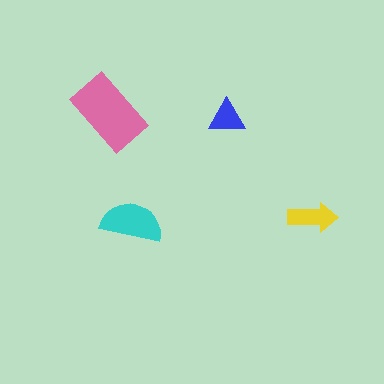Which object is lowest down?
The cyan semicircle is bottommost.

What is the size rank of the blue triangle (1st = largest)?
4th.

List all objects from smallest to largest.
The blue triangle, the yellow arrow, the cyan semicircle, the pink rectangle.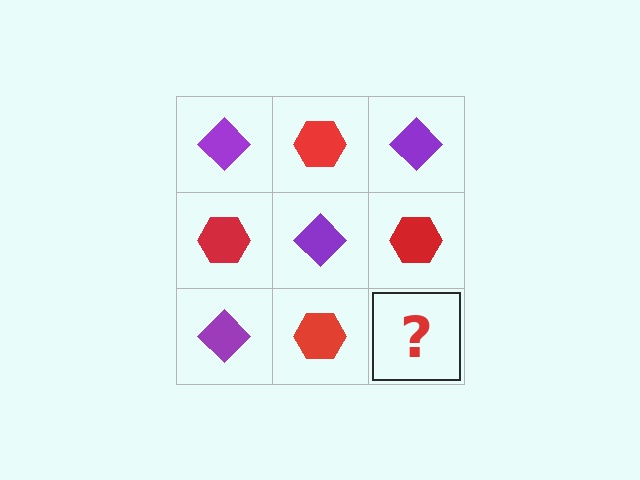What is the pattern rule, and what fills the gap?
The rule is that it alternates purple diamond and red hexagon in a checkerboard pattern. The gap should be filled with a purple diamond.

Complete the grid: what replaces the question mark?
The question mark should be replaced with a purple diamond.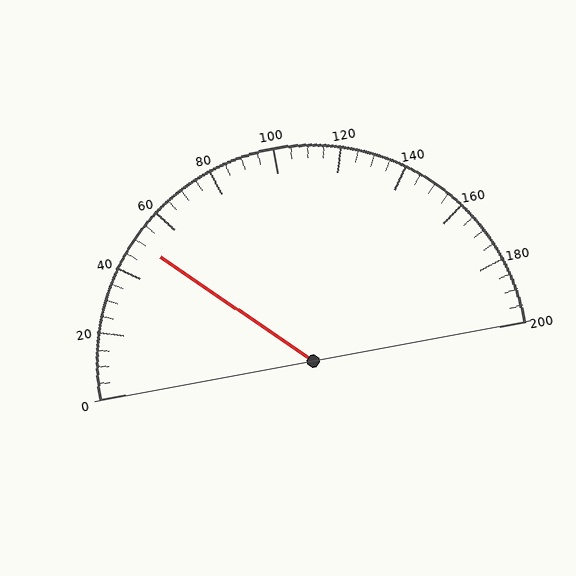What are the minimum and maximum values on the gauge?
The gauge ranges from 0 to 200.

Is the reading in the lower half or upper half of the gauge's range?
The reading is in the lower half of the range (0 to 200).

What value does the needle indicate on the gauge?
The needle indicates approximately 50.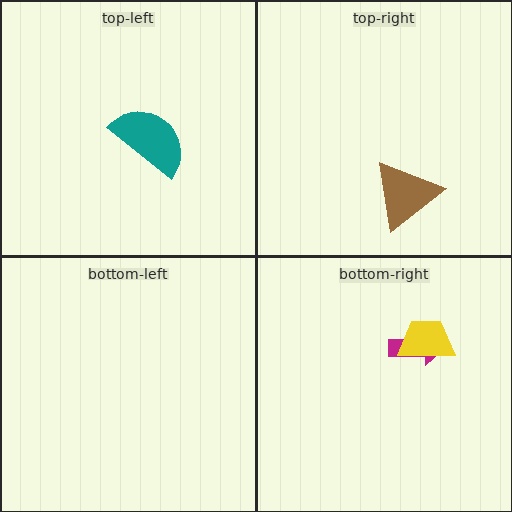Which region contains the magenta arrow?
The bottom-right region.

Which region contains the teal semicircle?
The top-left region.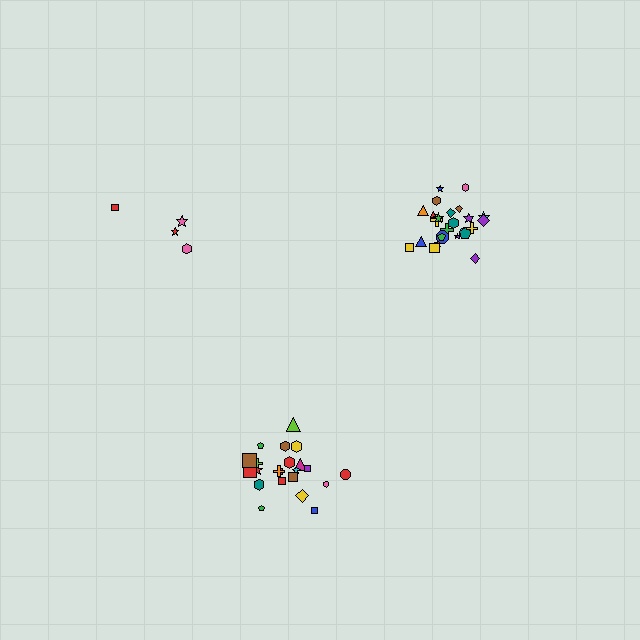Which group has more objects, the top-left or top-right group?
The top-right group.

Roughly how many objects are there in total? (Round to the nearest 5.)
Roughly 50 objects in total.